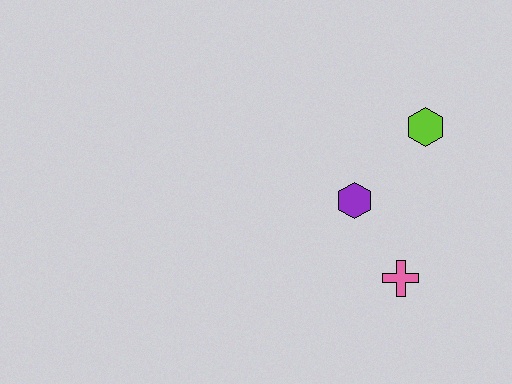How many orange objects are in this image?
There are no orange objects.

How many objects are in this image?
There are 3 objects.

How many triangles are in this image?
There are no triangles.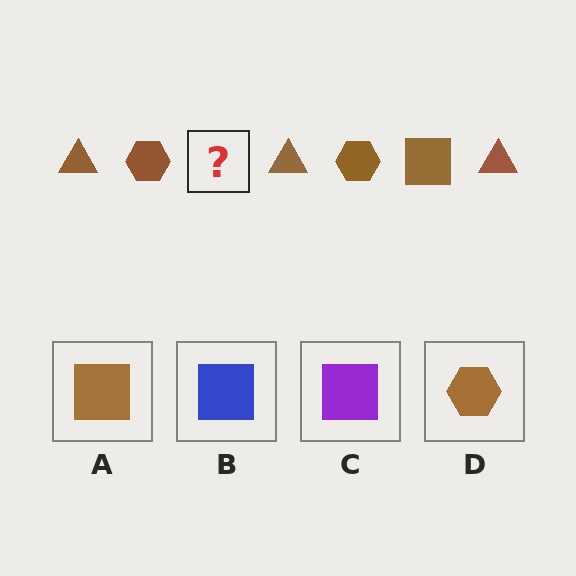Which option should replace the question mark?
Option A.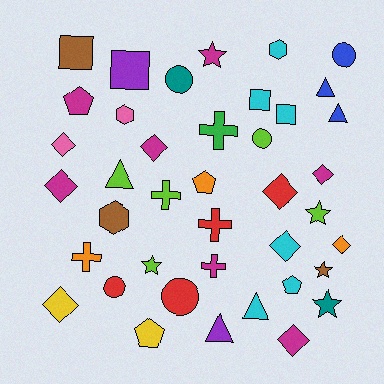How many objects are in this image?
There are 40 objects.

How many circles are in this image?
There are 5 circles.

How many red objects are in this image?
There are 4 red objects.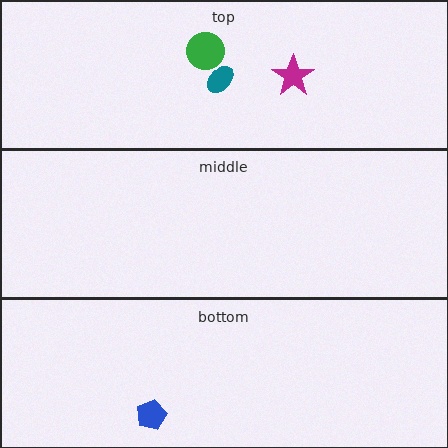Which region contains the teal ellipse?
The top region.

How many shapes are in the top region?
3.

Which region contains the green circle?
The top region.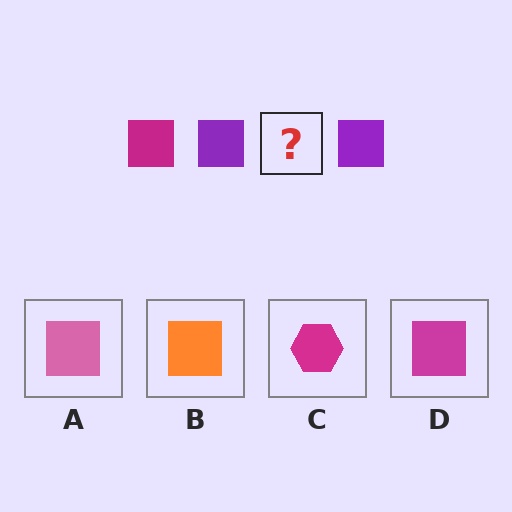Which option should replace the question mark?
Option D.